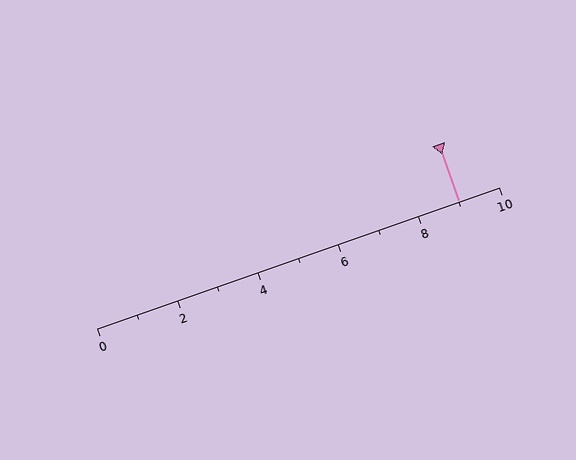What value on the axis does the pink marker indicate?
The marker indicates approximately 9.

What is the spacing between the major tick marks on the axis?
The major ticks are spaced 2 apart.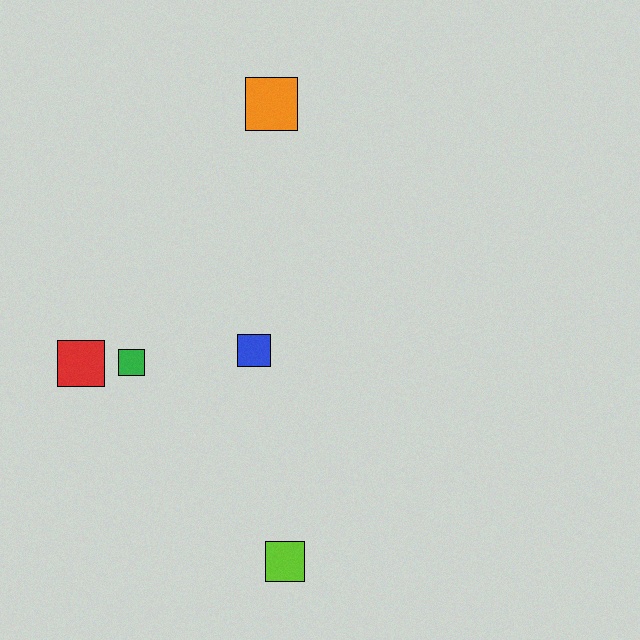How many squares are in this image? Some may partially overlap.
There are 5 squares.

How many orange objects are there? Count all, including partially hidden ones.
There is 1 orange object.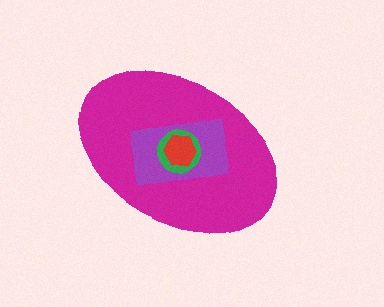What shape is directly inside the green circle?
The red hexagon.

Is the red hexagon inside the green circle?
Yes.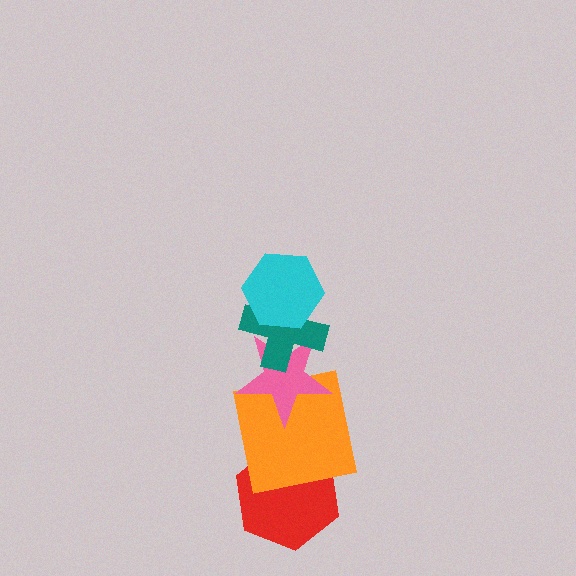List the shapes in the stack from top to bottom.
From top to bottom: the cyan hexagon, the teal cross, the pink star, the orange square, the red hexagon.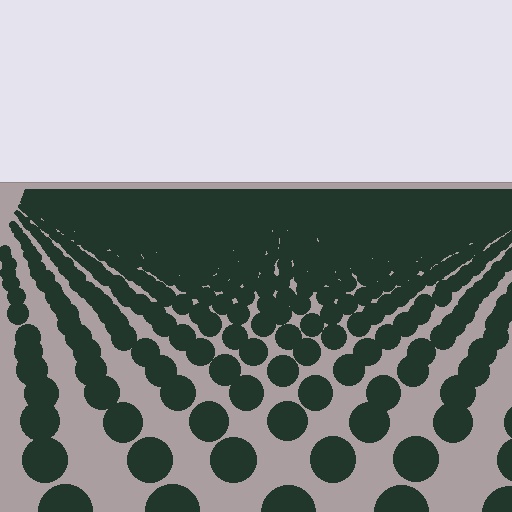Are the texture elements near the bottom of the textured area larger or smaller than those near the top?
Larger. Near the bottom, elements are closer to the viewer and appear at a bigger on-screen size.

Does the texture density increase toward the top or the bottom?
Density increases toward the top.